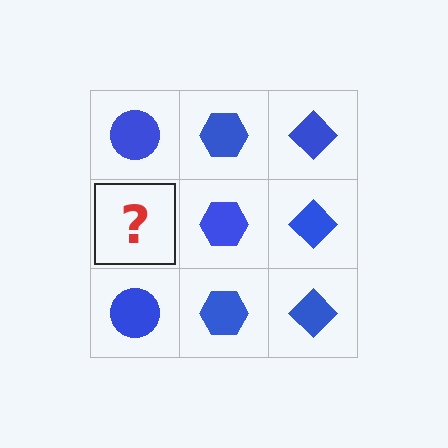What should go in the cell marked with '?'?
The missing cell should contain a blue circle.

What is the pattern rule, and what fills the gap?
The rule is that each column has a consistent shape. The gap should be filled with a blue circle.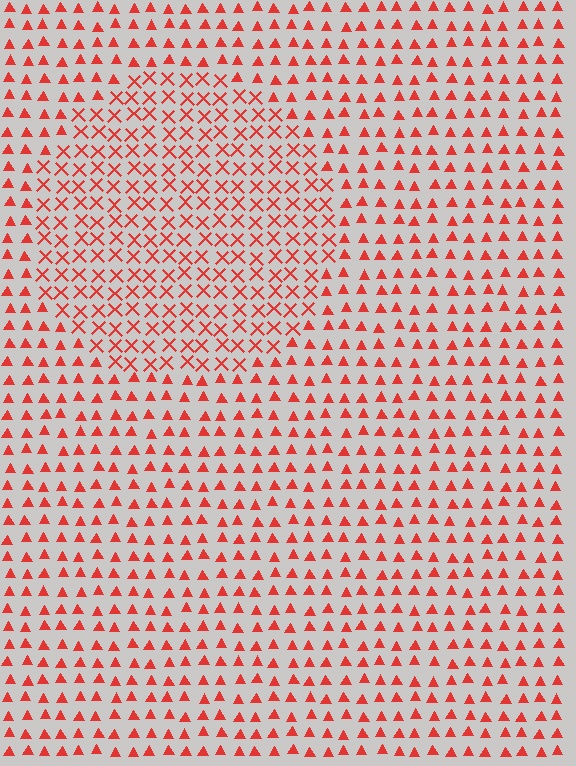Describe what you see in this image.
The image is filled with small red elements arranged in a uniform grid. A circle-shaped region contains X marks, while the surrounding area contains triangles. The boundary is defined purely by the change in element shape.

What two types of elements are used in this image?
The image uses X marks inside the circle region and triangles outside it.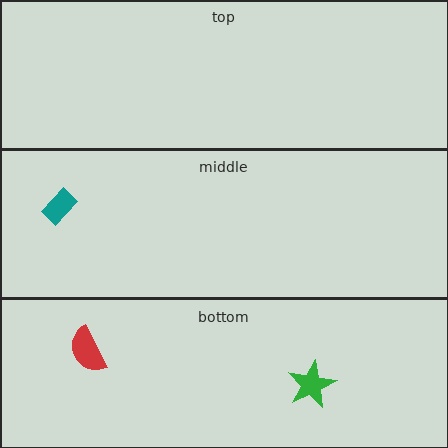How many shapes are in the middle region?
1.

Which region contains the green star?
The bottom region.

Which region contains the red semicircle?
The bottom region.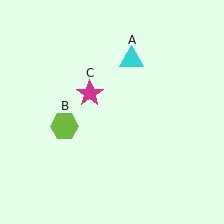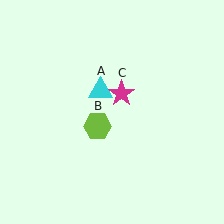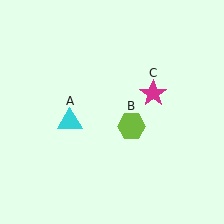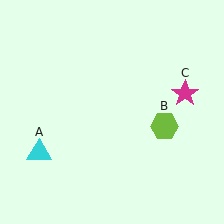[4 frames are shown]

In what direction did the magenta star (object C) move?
The magenta star (object C) moved right.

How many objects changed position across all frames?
3 objects changed position: cyan triangle (object A), lime hexagon (object B), magenta star (object C).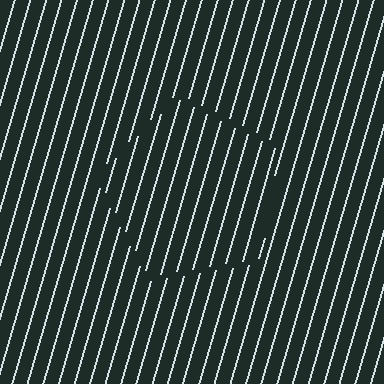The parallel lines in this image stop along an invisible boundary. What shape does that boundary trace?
An illusory pentagon. The interior of the shape contains the same grating, shifted by half a period — the contour is defined by the phase discontinuity where line-ends from the inner and outer gratings abut.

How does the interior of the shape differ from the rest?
The interior of the shape contains the same grating, shifted by half a period — the contour is defined by the phase discontinuity where line-ends from the inner and outer gratings abut.